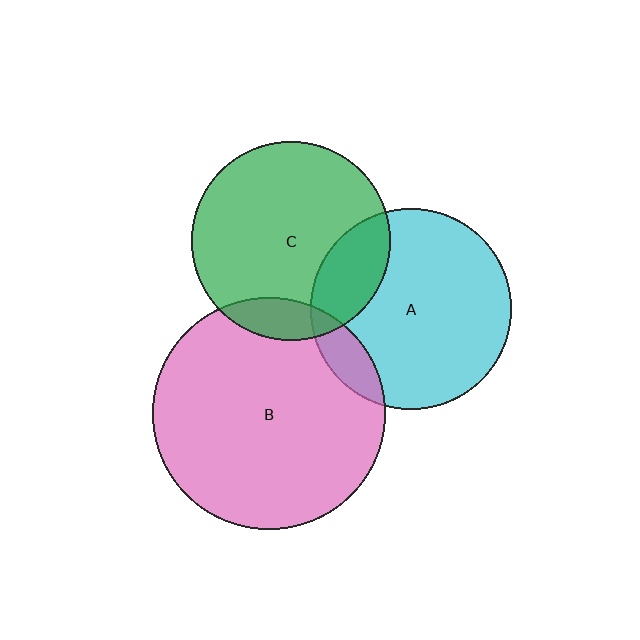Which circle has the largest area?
Circle B (pink).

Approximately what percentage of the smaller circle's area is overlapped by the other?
Approximately 10%.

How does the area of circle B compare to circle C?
Approximately 1.4 times.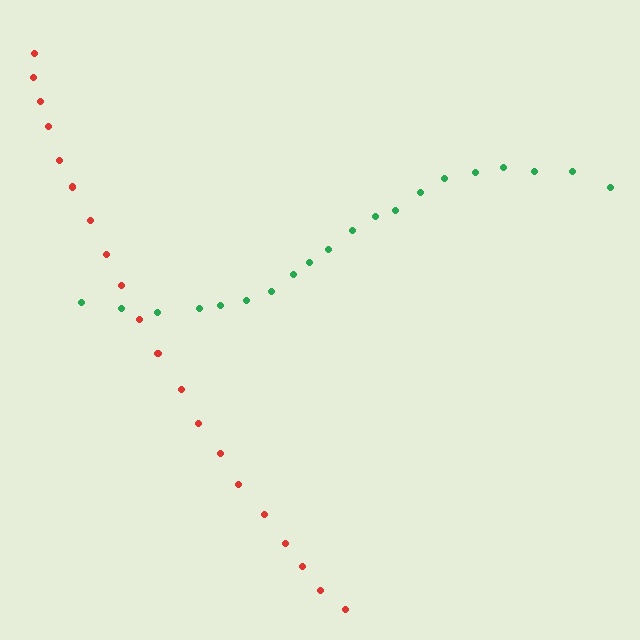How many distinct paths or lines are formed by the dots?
There are 2 distinct paths.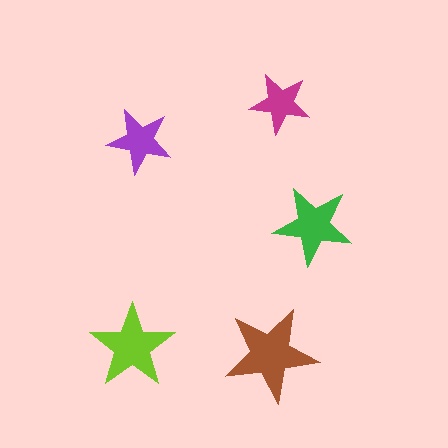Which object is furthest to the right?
The green star is rightmost.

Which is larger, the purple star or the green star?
The green one.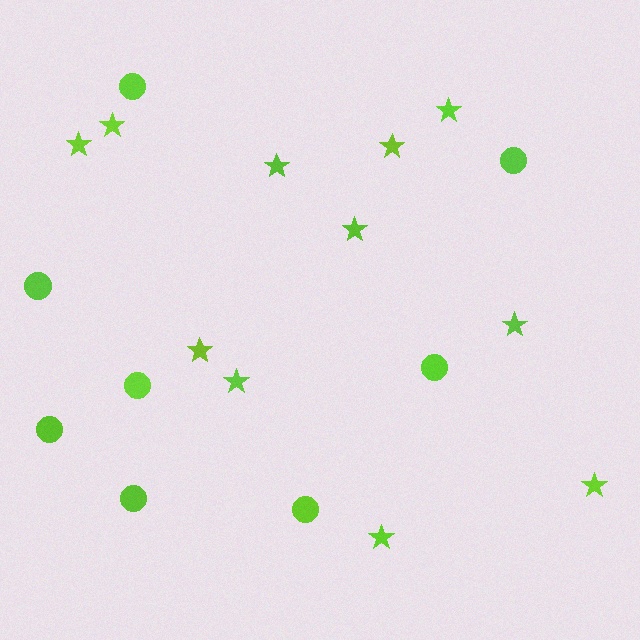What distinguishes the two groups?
There are 2 groups: one group of stars (11) and one group of circles (8).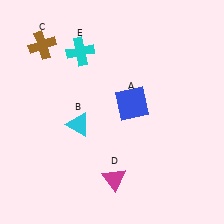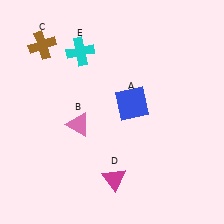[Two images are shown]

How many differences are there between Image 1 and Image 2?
There is 1 difference between the two images.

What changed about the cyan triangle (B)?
In Image 1, B is cyan. In Image 2, it changed to pink.